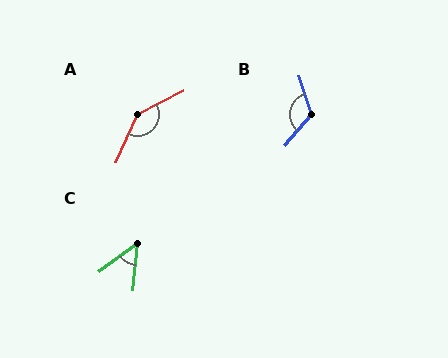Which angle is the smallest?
C, at approximately 49 degrees.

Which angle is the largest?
A, at approximately 142 degrees.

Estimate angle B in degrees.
Approximately 122 degrees.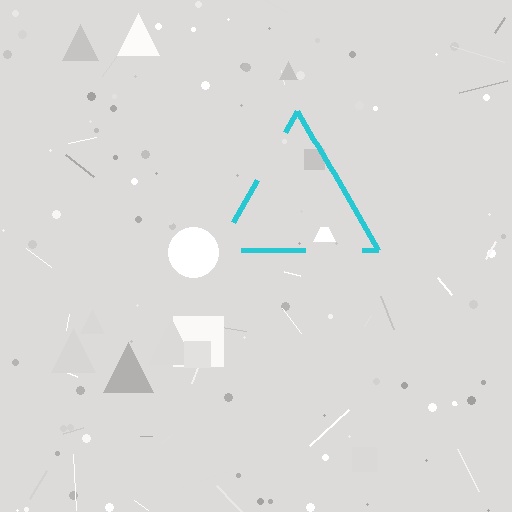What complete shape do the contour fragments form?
The contour fragments form a triangle.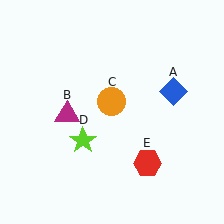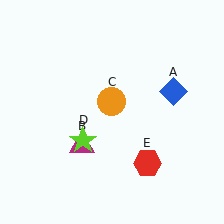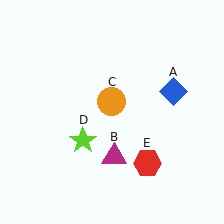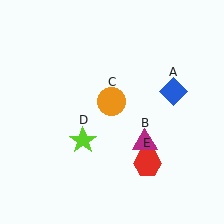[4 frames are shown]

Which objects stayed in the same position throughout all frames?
Blue diamond (object A) and orange circle (object C) and lime star (object D) and red hexagon (object E) remained stationary.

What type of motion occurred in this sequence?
The magenta triangle (object B) rotated counterclockwise around the center of the scene.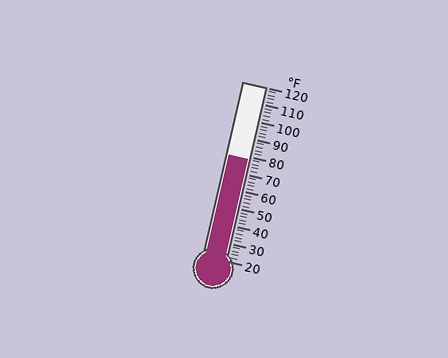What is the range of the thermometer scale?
The thermometer scale ranges from 20°F to 120°F.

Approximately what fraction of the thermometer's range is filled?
The thermometer is filled to approximately 60% of its range.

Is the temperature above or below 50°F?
The temperature is above 50°F.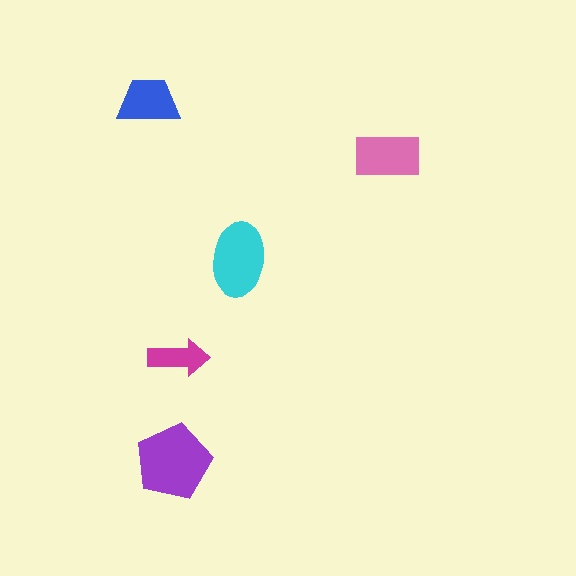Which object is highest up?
The blue trapezoid is topmost.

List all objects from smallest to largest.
The magenta arrow, the blue trapezoid, the pink rectangle, the cyan ellipse, the purple pentagon.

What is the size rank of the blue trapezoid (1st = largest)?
4th.